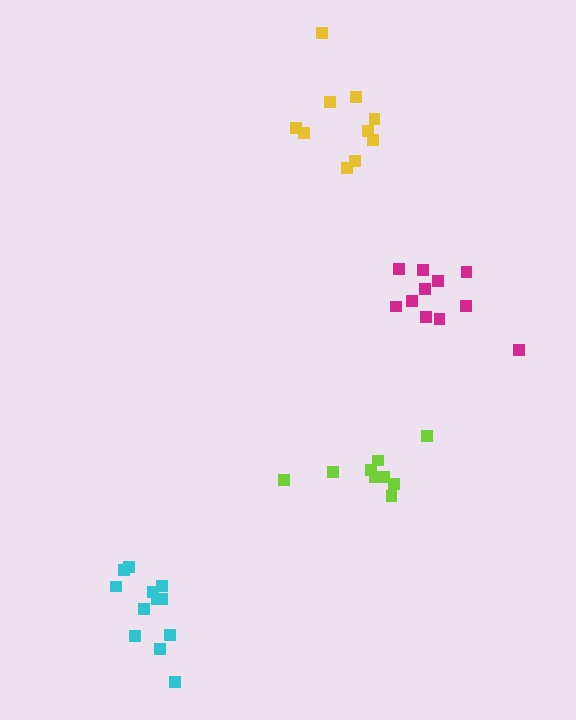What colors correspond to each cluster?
The clusters are colored: cyan, lime, yellow, magenta.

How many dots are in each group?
Group 1: 12 dots, Group 2: 9 dots, Group 3: 10 dots, Group 4: 11 dots (42 total).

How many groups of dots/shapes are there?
There are 4 groups.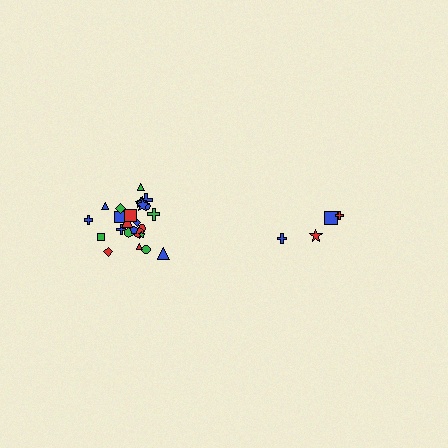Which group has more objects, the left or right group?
The left group.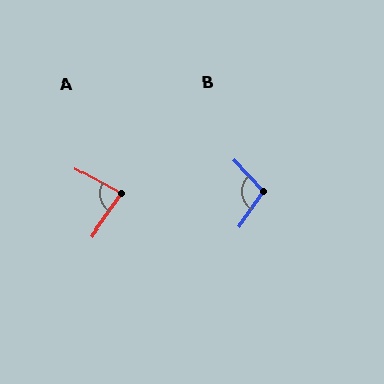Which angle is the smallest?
A, at approximately 85 degrees.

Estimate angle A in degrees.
Approximately 85 degrees.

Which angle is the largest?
B, at approximately 103 degrees.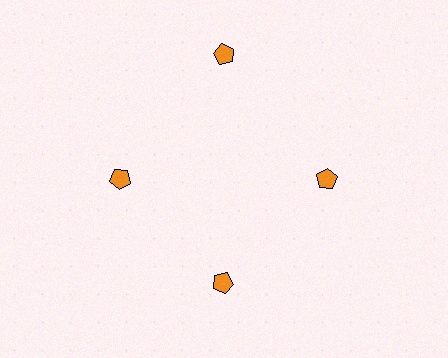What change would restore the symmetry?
The symmetry would be restored by moving it inward, back onto the ring so that all 4 pentagons sit at equal angles and equal distance from the center.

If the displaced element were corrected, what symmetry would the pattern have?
It would have 4-fold rotational symmetry — the pattern would map onto itself every 90 degrees.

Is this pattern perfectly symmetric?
No. The 4 orange pentagons are arranged in a ring, but one element near the 12 o'clock position is pushed outward from the center, breaking the 4-fold rotational symmetry.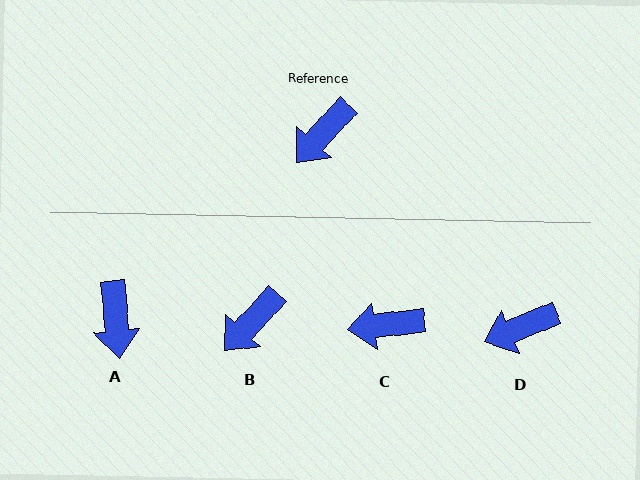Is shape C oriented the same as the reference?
No, it is off by about 40 degrees.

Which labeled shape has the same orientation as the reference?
B.